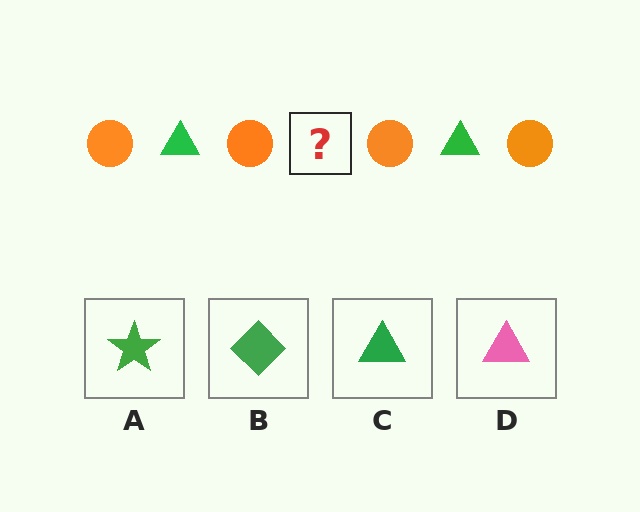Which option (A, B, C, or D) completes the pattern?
C.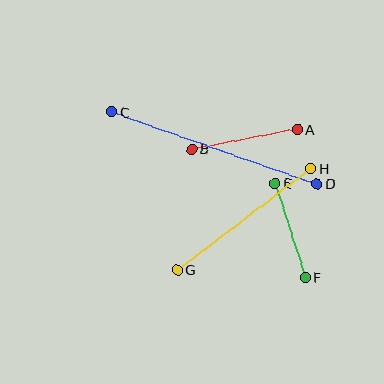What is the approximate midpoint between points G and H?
The midpoint is at approximately (244, 219) pixels.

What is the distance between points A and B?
The distance is approximately 108 pixels.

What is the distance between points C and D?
The distance is approximately 218 pixels.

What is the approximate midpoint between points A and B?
The midpoint is at approximately (245, 140) pixels.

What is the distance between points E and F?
The distance is approximately 99 pixels.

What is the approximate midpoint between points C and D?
The midpoint is at approximately (214, 148) pixels.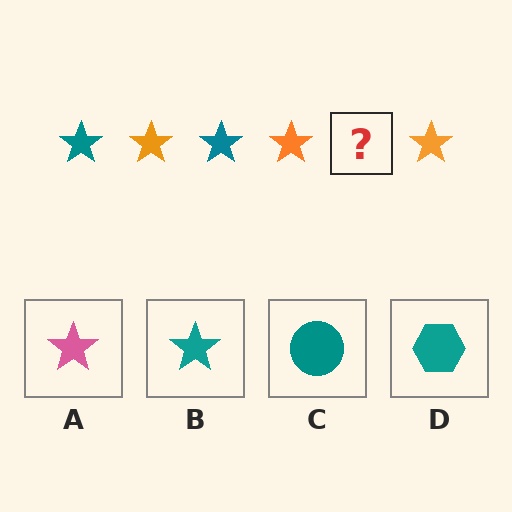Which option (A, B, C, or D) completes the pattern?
B.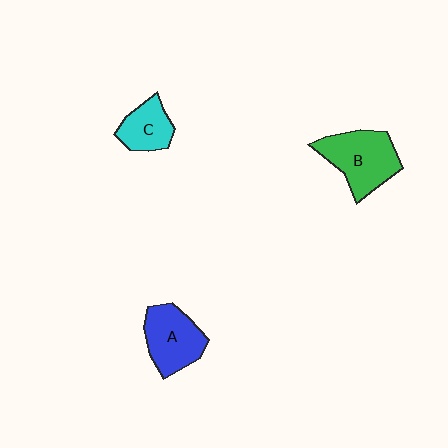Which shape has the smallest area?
Shape C (cyan).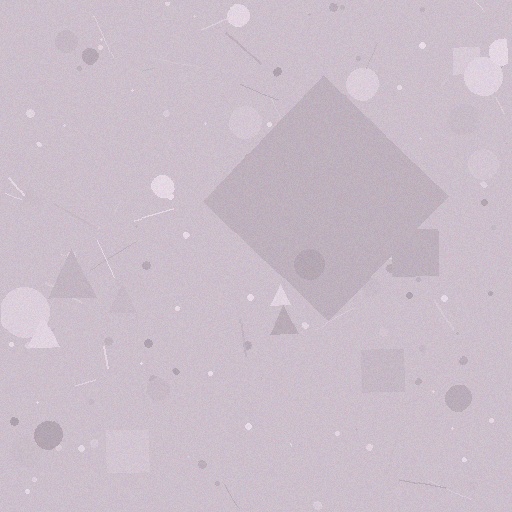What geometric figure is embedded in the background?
A diamond is embedded in the background.